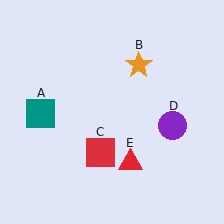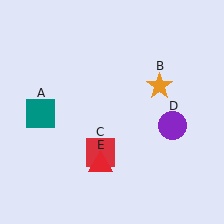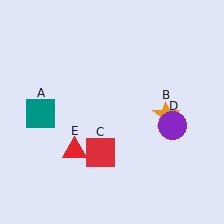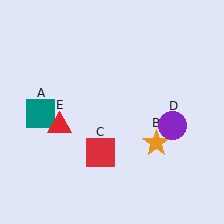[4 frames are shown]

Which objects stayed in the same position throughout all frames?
Teal square (object A) and red square (object C) and purple circle (object D) remained stationary.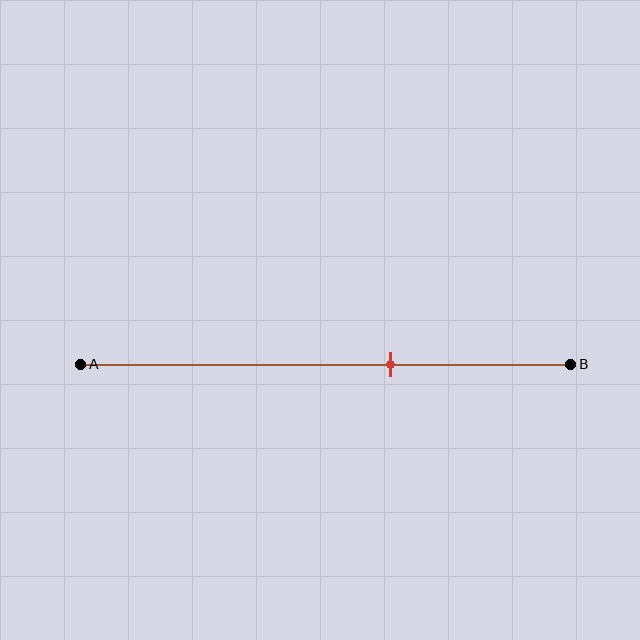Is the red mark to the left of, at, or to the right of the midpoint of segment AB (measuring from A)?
The red mark is to the right of the midpoint of segment AB.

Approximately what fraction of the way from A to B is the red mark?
The red mark is approximately 65% of the way from A to B.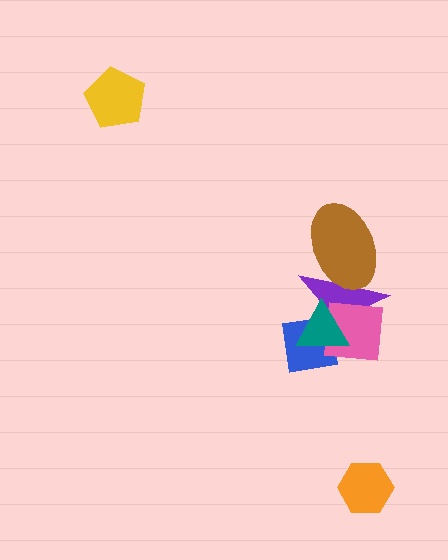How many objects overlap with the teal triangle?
3 objects overlap with the teal triangle.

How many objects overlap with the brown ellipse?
1 object overlaps with the brown ellipse.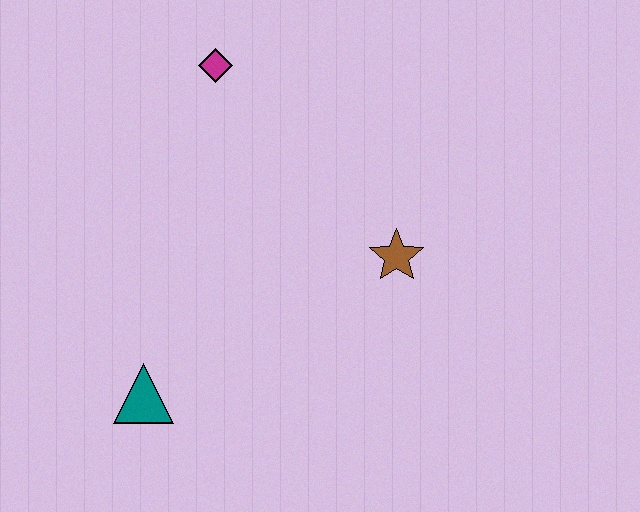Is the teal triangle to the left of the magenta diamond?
Yes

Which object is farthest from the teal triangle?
The magenta diamond is farthest from the teal triangle.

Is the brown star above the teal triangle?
Yes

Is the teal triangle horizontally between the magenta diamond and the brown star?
No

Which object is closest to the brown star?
The magenta diamond is closest to the brown star.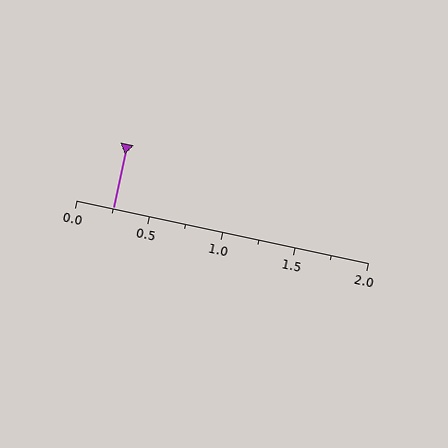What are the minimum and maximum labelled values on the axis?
The axis runs from 0.0 to 2.0.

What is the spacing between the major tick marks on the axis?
The major ticks are spaced 0.5 apart.